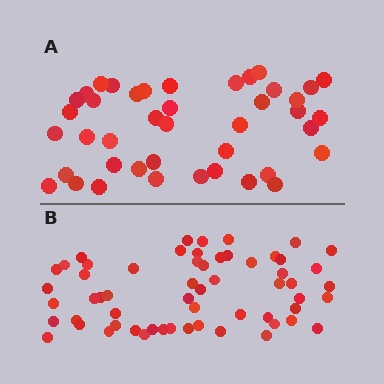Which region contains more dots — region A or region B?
Region B (the bottom region) has more dots.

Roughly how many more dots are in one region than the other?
Region B has approximately 15 more dots than region A.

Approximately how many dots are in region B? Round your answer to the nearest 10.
About 60 dots. (The exact count is 59, which rounds to 60.)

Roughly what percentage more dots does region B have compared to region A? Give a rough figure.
About 40% more.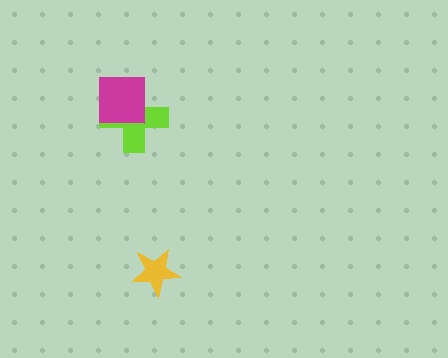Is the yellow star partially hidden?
No, no other shape covers it.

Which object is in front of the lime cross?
The magenta square is in front of the lime cross.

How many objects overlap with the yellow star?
0 objects overlap with the yellow star.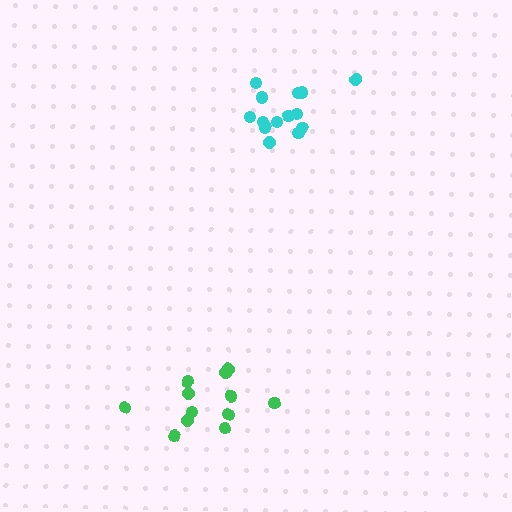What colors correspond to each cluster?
The clusters are colored: cyan, green.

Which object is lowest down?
The green cluster is bottommost.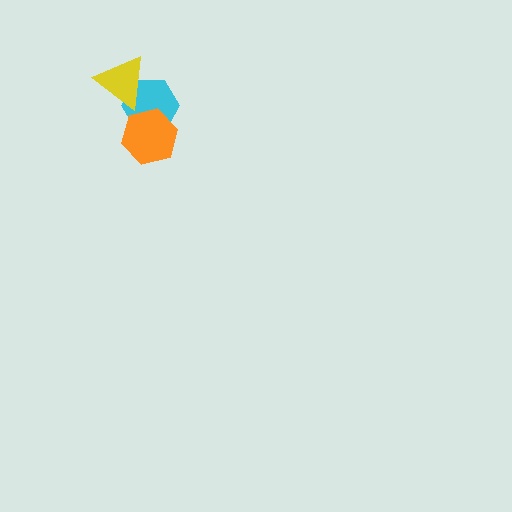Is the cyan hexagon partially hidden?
Yes, it is partially covered by another shape.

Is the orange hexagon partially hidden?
No, no other shape covers it.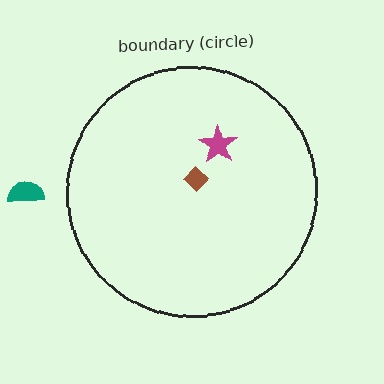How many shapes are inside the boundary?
2 inside, 1 outside.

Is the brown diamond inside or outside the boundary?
Inside.